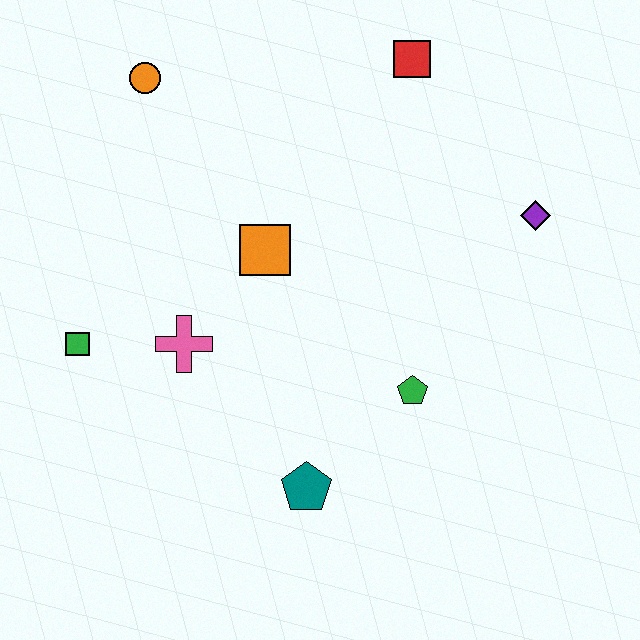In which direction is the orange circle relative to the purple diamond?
The orange circle is to the left of the purple diamond.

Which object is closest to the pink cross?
The green square is closest to the pink cross.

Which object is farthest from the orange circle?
The teal pentagon is farthest from the orange circle.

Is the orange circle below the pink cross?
No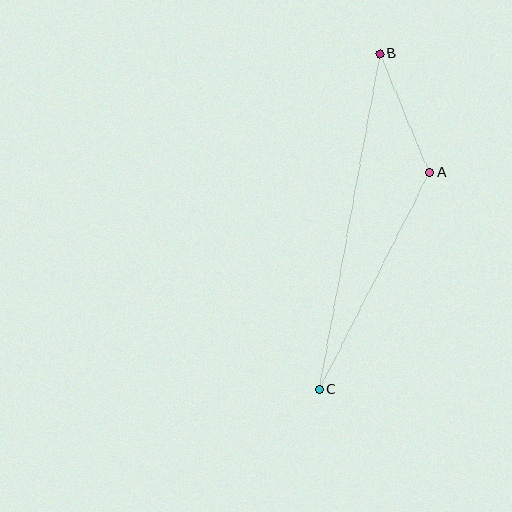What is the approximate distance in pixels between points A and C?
The distance between A and C is approximately 244 pixels.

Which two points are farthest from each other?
Points B and C are farthest from each other.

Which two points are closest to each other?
Points A and B are closest to each other.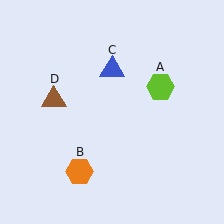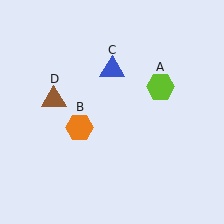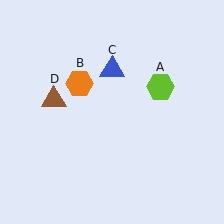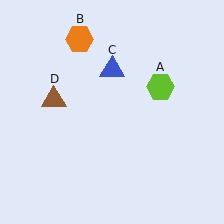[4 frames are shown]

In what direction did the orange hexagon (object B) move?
The orange hexagon (object B) moved up.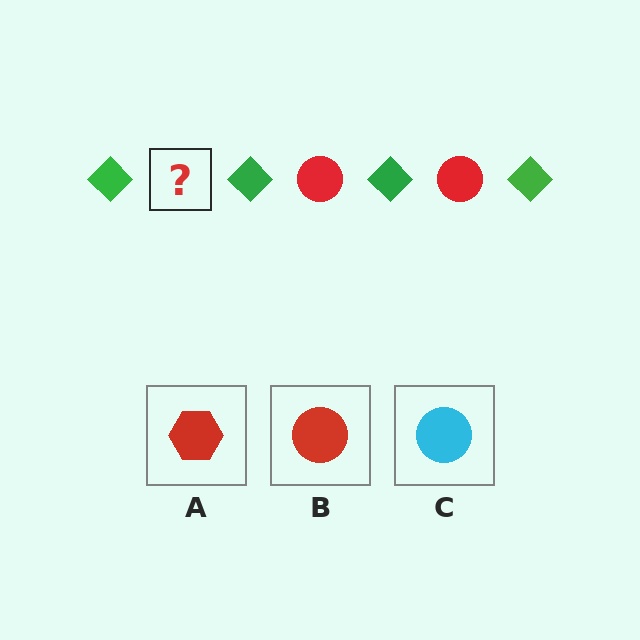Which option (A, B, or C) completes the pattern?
B.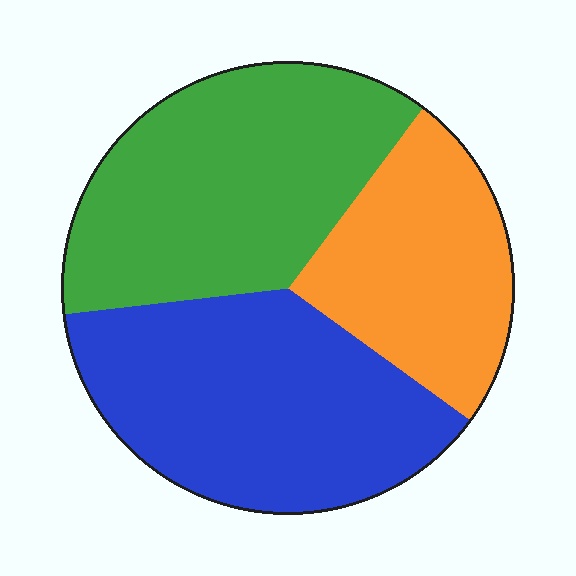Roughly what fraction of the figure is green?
Green takes up between a third and a half of the figure.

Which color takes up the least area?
Orange, at roughly 25%.